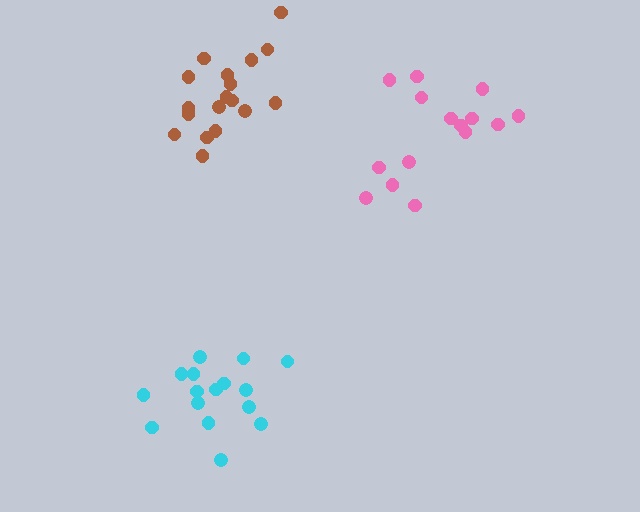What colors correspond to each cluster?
The clusters are colored: pink, cyan, brown.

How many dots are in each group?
Group 1: 15 dots, Group 2: 16 dots, Group 3: 18 dots (49 total).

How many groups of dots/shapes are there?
There are 3 groups.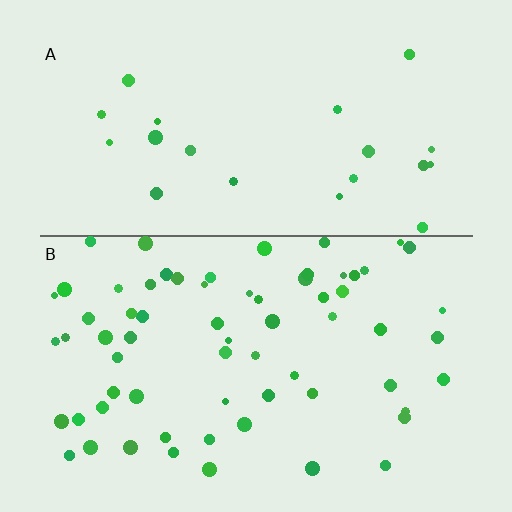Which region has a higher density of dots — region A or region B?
B (the bottom).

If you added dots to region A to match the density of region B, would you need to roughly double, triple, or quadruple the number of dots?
Approximately triple.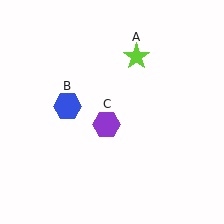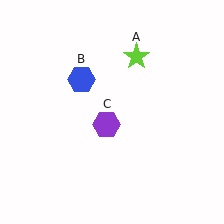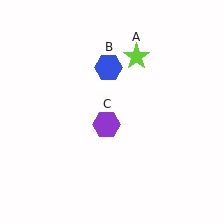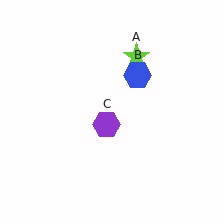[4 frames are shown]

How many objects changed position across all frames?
1 object changed position: blue hexagon (object B).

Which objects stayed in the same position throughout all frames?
Lime star (object A) and purple hexagon (object C) remained stationary.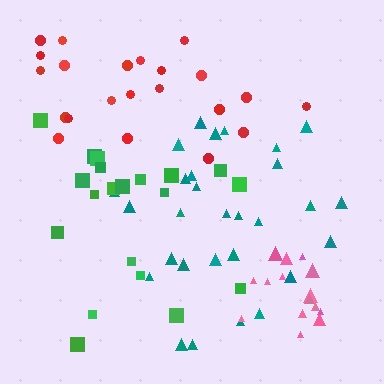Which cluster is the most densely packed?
Pink.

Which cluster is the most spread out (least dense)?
Green.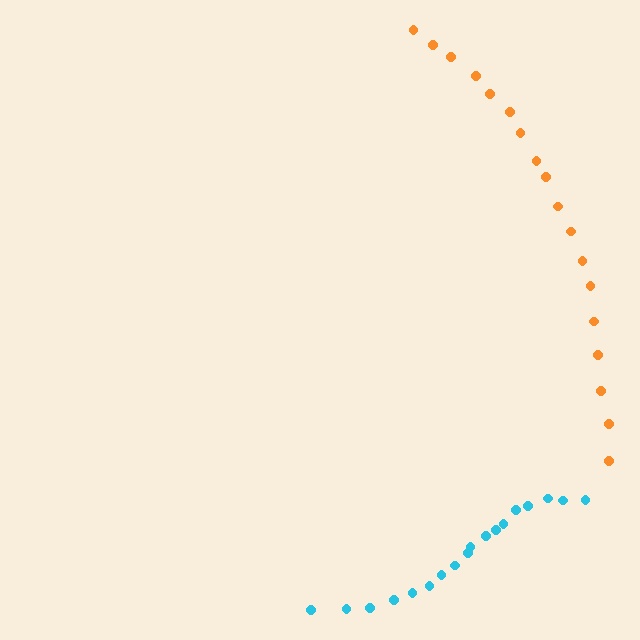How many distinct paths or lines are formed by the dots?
There are 2 distinct paths.